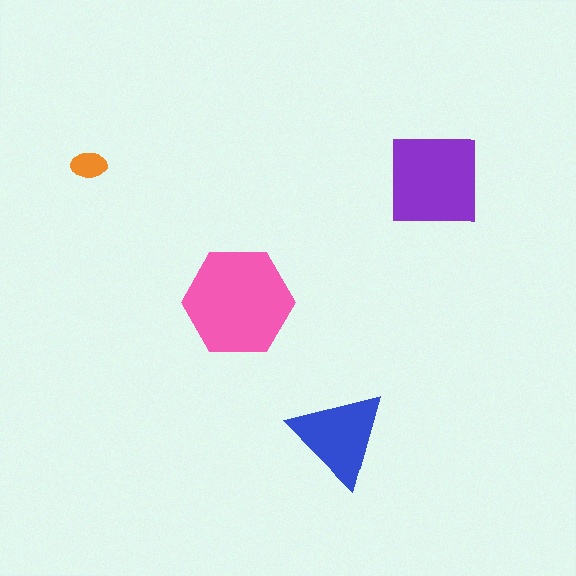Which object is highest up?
The orange ellipse is topmost.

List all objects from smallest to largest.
The orange ellipse, the blue triangle, the purple square, the pink hexagon.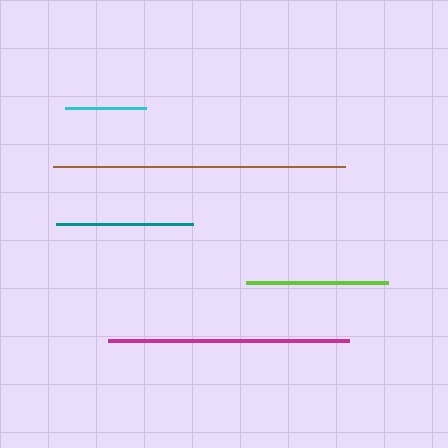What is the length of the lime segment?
The lime segment is approximately 142 pixels long.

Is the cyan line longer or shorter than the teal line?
The teal line is longer than the cyan line.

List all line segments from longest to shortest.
From longest to shortest: brown, magenta, lime, teal, cyan.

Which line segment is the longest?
The brown line is the longest at approximately 292 pixels.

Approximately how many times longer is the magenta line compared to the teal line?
The magenta line is approximately 1.8 times the length of the teal line.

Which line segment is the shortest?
The cyan line is the shortest at approximately 82 pixels.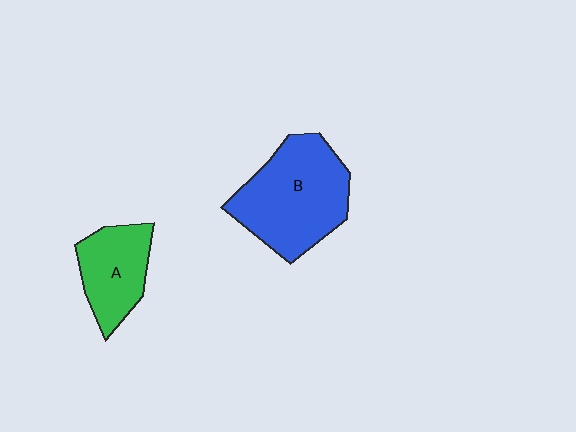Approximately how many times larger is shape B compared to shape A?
Approximately 1.7 times.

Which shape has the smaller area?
Shape A (green).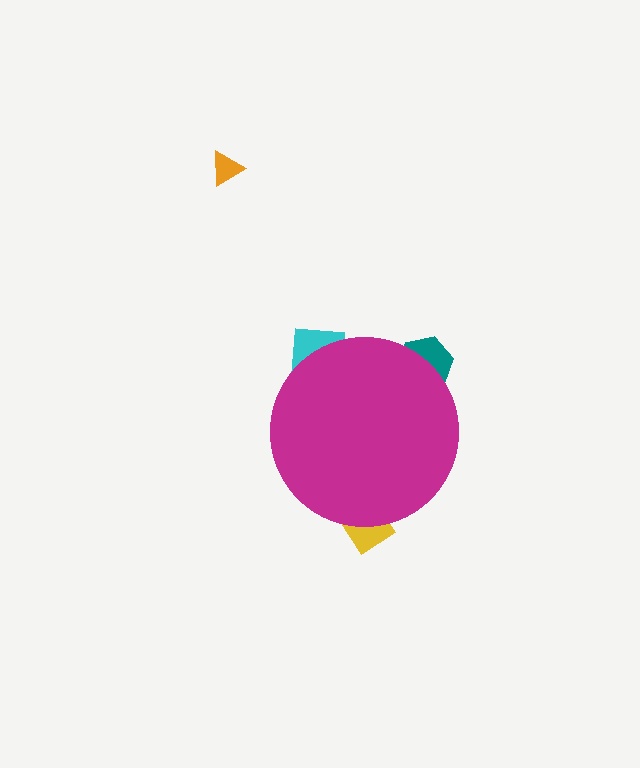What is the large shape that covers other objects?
A magenta circle.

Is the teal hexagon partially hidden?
Yes, the teal hexagon is partially hidden behind the magenta circle.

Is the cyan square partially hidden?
Yes, the cyan square is partially hidden behind the magenta circle.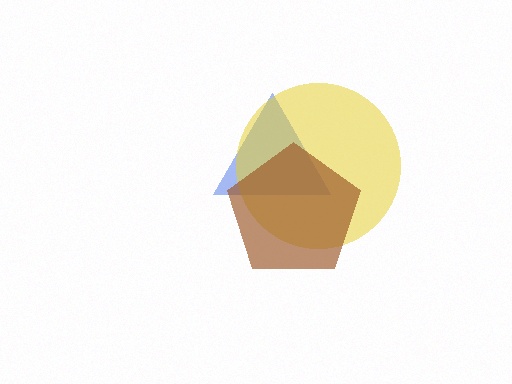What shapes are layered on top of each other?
The layered shapes are: a blue triangle, a yellow circle, a brown pentagon.